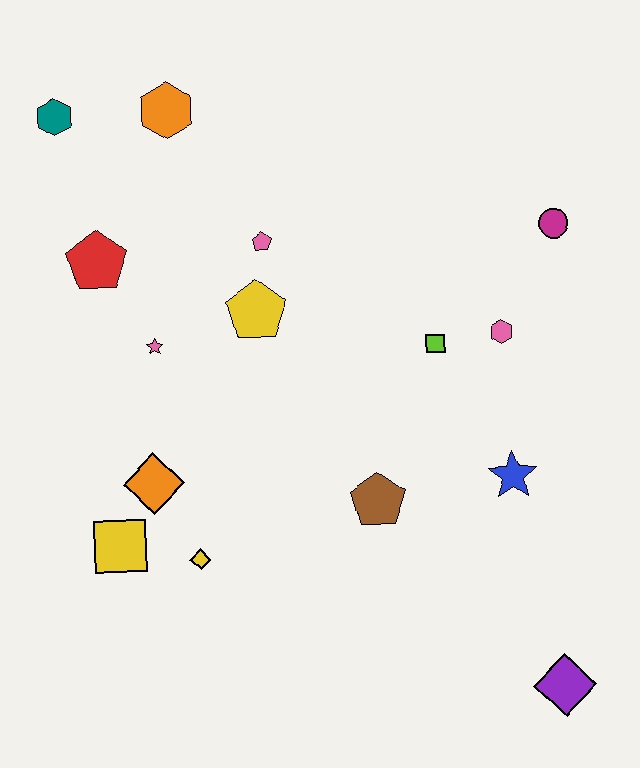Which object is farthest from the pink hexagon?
The teal hexagon is farthest from the pink hexagon.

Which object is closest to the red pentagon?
The pink star is closest to the red pentagon.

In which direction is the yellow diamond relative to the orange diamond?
The yellow diamond is below the orange diamond.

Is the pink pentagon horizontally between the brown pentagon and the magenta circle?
No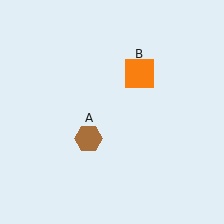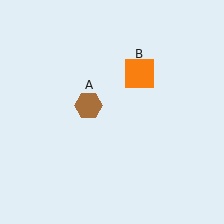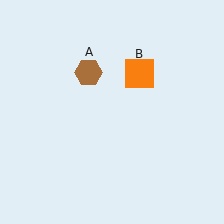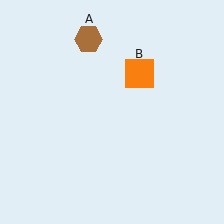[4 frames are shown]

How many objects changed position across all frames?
1 object changed position: brown hexagon (object A).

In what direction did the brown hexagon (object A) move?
The brown hexagon (object A) moved up.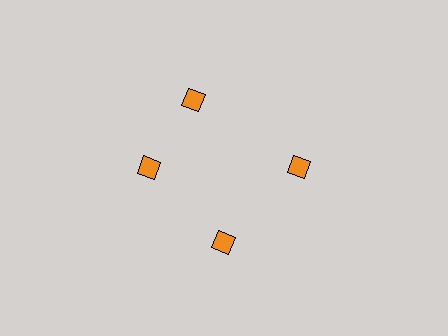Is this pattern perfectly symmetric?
No. The 4 orange diamonds are arranged in a ring, but one element near the 12 o'clock position is rotated out of alignment along the ring, breaking the 4-fold rotational symmetry.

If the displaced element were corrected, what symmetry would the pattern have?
It would have 4-fold rotational symmetry — the pattern would map onto itself every 90 degrees.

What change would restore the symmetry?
The symmetry would be restored by rotating it back into even spacing with its neighbors so that all 4 diamonds sit at equal angles and equal distance from the center.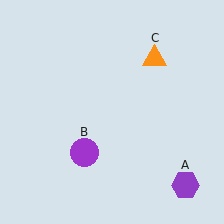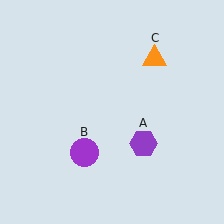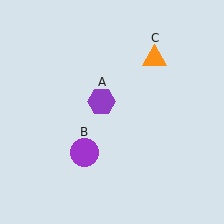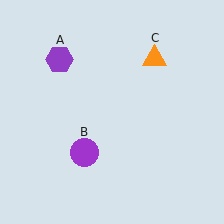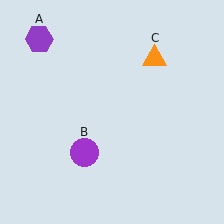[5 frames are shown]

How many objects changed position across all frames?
1 object changed position: purple hexagon (object A).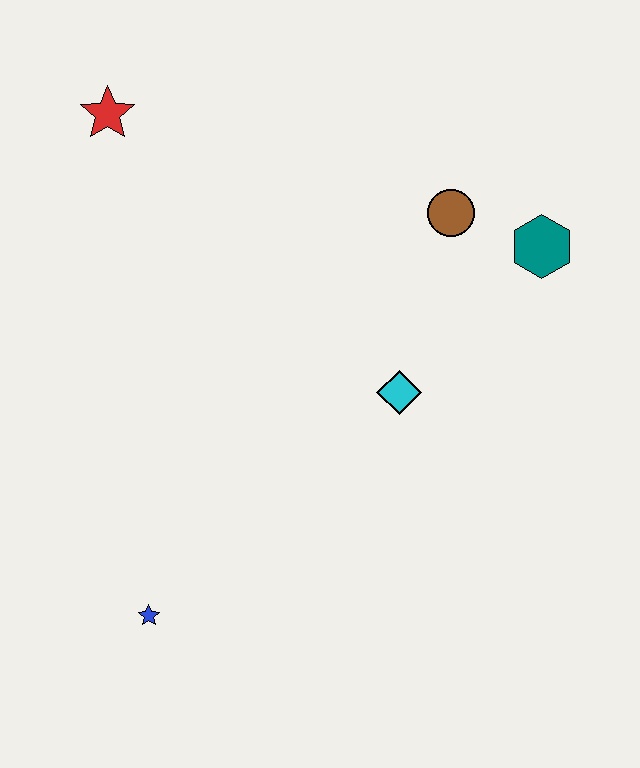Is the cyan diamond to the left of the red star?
No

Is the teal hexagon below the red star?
Yes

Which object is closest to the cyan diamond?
The brown circle is closest to the cyan diamond.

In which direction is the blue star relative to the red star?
The blue star is below the red star.